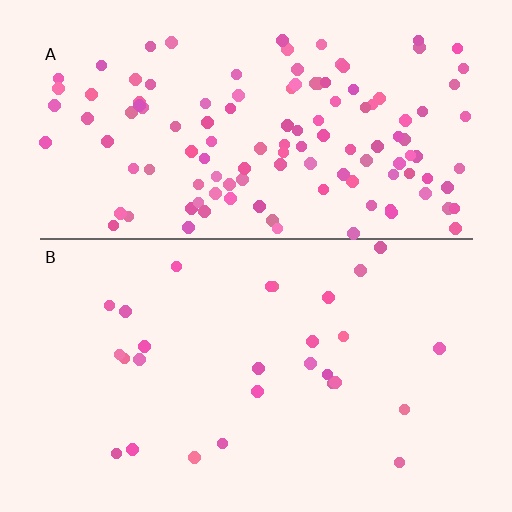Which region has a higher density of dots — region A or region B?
A (the top).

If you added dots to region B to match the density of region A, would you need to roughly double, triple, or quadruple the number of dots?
Approximately quadruple.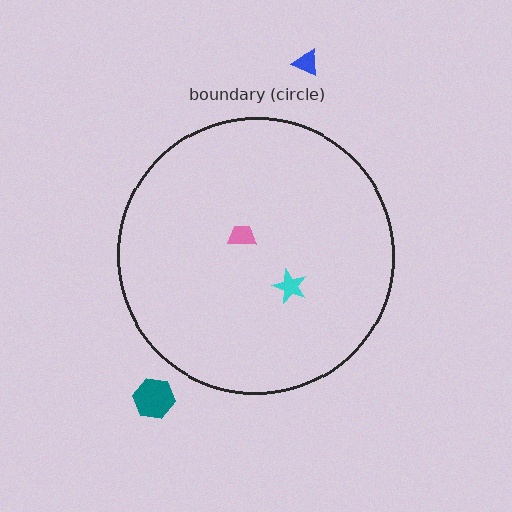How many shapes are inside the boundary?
2 inside, 2 outside.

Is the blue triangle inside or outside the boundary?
Outside.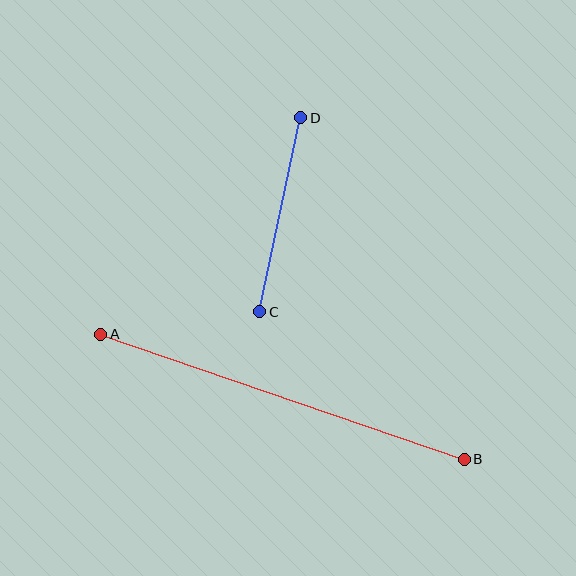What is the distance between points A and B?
The distance is approximately 384 pixels.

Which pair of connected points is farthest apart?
Points A and B are farthest apart.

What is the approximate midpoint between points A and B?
The midpoint is at approximately (282, 397) pixels.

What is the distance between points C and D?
The distance is approximately 199 pixels.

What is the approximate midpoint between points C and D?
The midpoint is at approximately (280, 215) pixels.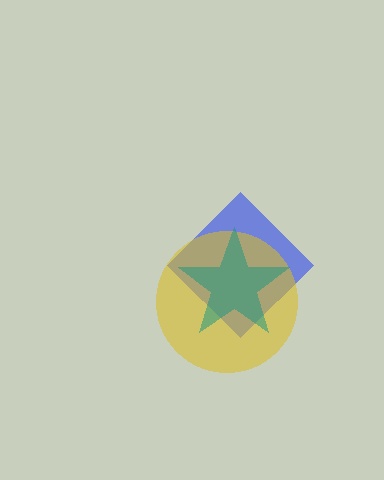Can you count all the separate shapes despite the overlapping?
Yes, there are 3 separate shapes.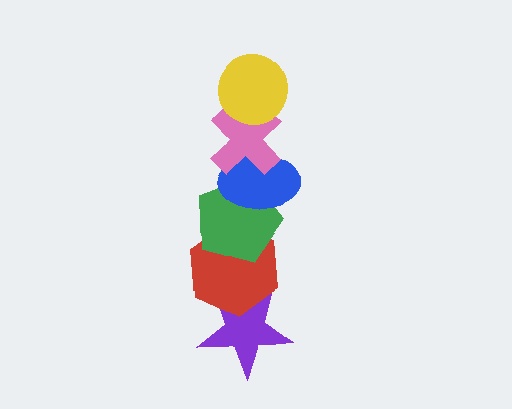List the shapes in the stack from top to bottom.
From top to bottom: the yellow circle, the pink cross, the blue ellipse, the green pentagon, the red hexagon, the purple star.